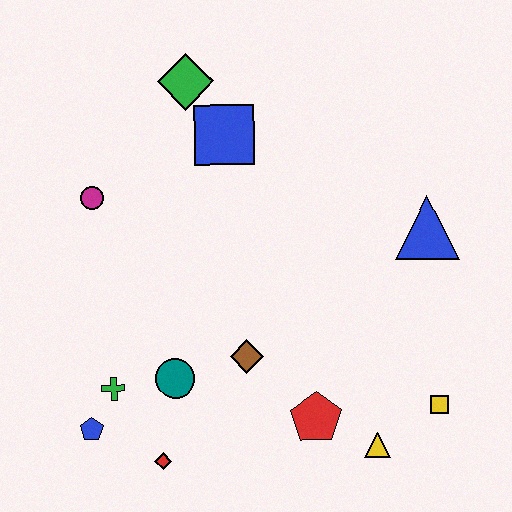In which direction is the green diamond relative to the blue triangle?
The green diamond is to the left of the blue triangle.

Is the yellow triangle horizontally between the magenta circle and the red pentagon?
No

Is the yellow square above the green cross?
No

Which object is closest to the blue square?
The green diamond is closest to the blue square.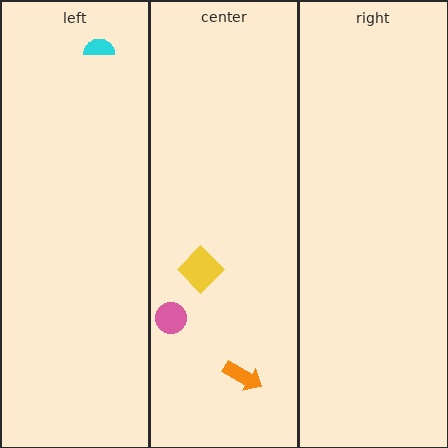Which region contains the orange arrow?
The center region.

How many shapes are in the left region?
1.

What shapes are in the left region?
The cyan semicircle.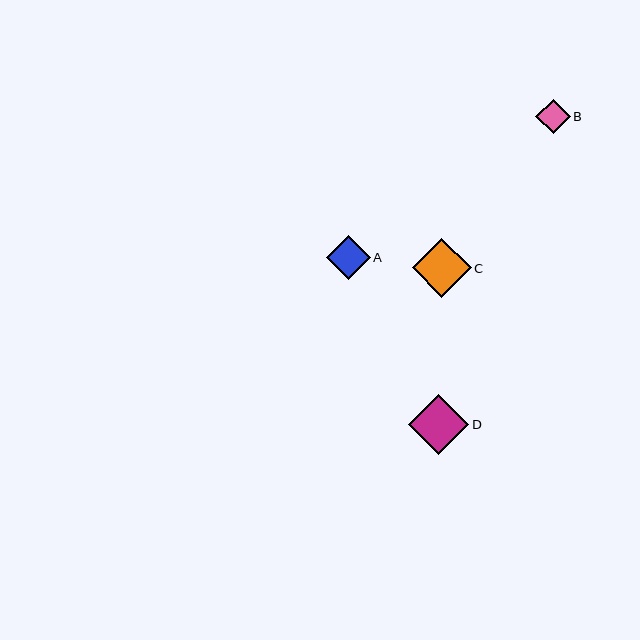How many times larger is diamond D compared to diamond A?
Diamond D is approximately 1.4 times the size of diamond A.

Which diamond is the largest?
Diamond D is the largest with a size of approximately 60 pixels.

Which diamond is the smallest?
Diamond B is the smallest with a size of approximately 34 pixels.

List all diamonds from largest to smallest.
From largest to smallest: D, C, A, B.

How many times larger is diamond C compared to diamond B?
Diamond C is approximately 1.7 times the size of diamond B.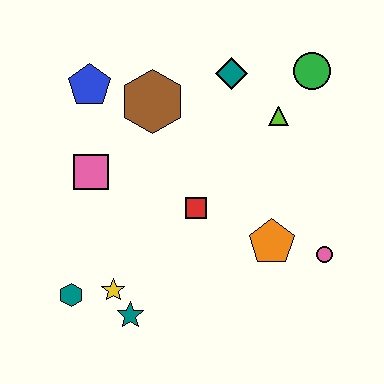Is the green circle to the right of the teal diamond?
Yes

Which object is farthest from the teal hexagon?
The green circle is farthest from the teal hexagon.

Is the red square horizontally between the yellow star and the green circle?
Yes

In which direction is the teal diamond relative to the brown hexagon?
The teal diamond is to the right of the brown hexagon.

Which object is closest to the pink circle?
The orange pentagon is closest to the pink circle.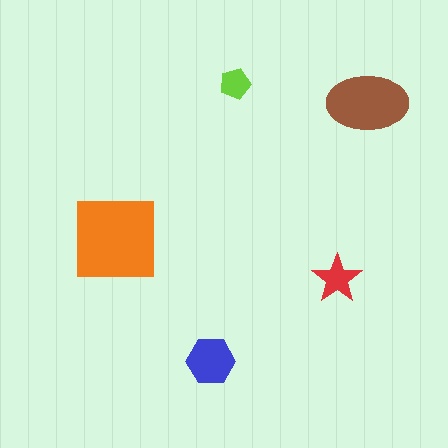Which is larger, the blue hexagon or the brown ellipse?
The brown ellipse.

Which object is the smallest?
The lime pentagon.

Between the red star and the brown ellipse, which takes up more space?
The brown ellipse.